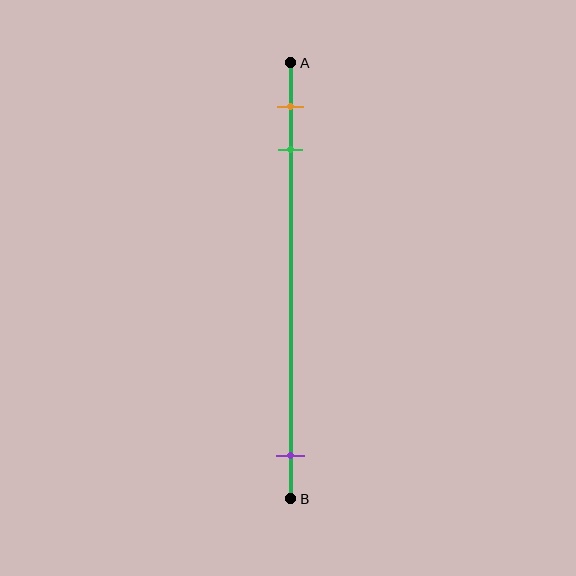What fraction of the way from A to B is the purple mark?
The purple mark is approximately 90% (0.9) of the way from A to B.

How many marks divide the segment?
There are 3 marks dividing the segment.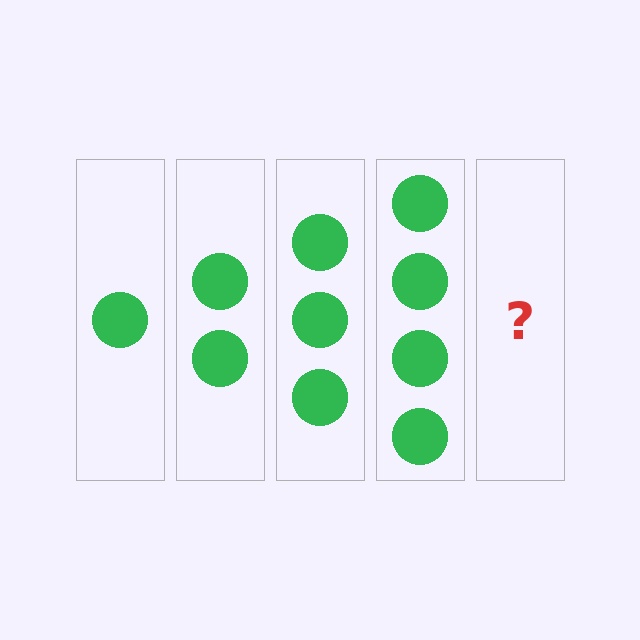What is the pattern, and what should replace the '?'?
The pattern is that each step adds one more circle. The '?' should be 5 circles.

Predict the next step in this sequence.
The next step is 5 circles.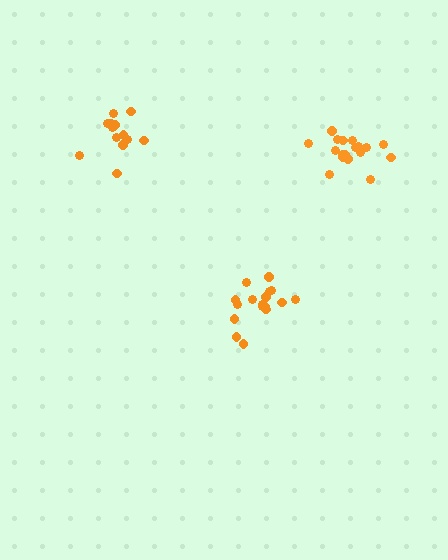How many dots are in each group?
Group 1: 14 dots, Group 2: 18 dots, Group 3: 18 dots (50 total).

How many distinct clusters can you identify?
There are 3 distinct clusters.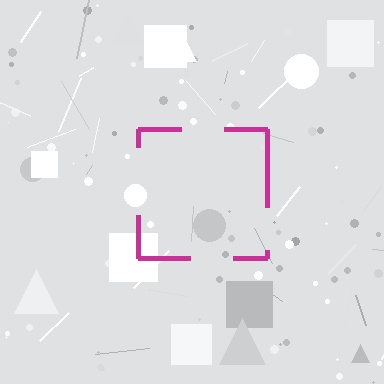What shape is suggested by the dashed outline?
The dashed outline suggests a square.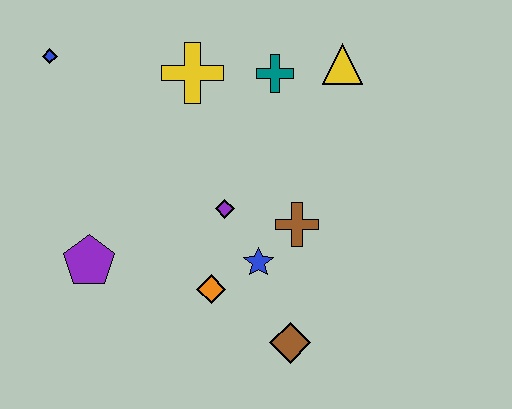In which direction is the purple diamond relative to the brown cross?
The purple diamond is to the left of the brown cross.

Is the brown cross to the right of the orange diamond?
Yes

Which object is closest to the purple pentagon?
The orange diamond is closest to the purple pentagon.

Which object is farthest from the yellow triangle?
The purple pentagon is farthest from the yellow triangle.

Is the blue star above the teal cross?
No